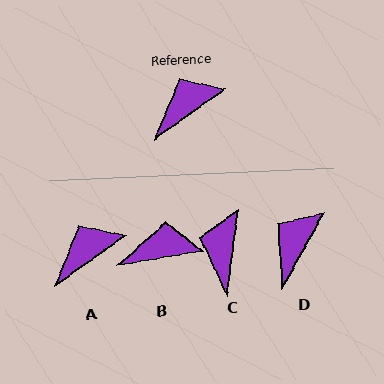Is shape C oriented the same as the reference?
No, it is off by about 47 degrees.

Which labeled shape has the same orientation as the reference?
A.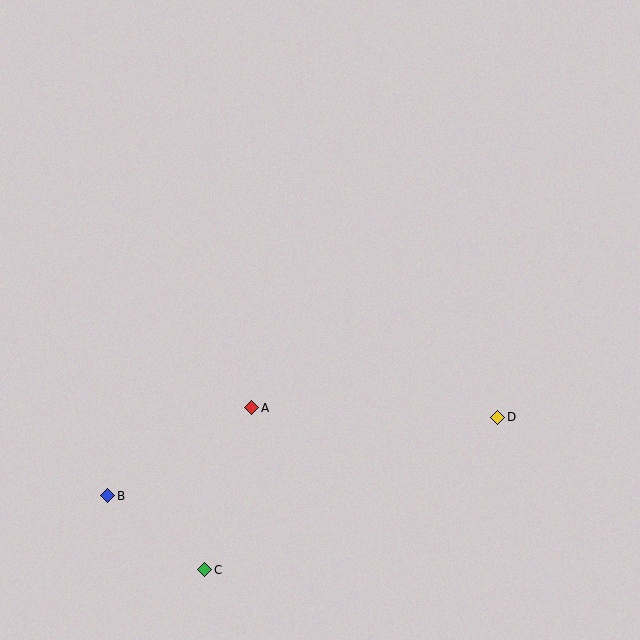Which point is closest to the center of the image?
Point A at (252, 408) is closest to the center.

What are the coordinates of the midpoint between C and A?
The midpoint between C and A is at (228, 489).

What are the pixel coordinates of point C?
Point C is at (205, 570).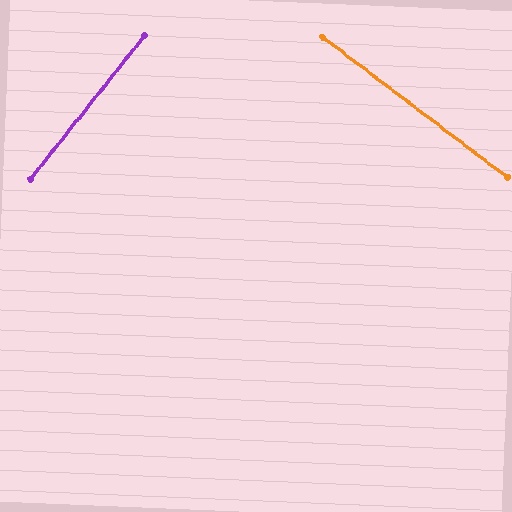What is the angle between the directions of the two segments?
Approximately 89 degrees.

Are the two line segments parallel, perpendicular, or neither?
Perpendicular — they meet at approximately 89°.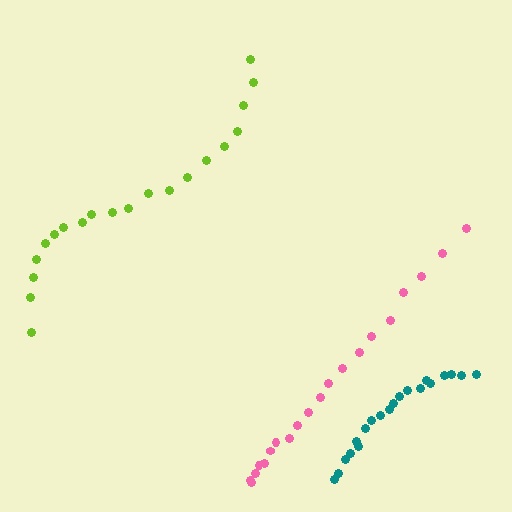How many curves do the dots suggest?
There are 3 distinct paths.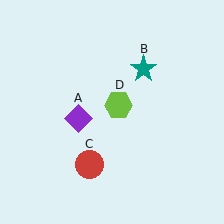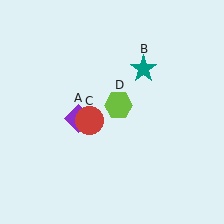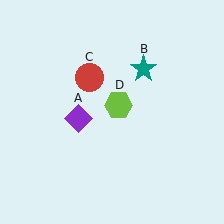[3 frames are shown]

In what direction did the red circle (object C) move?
The red circle (object C) moved up.